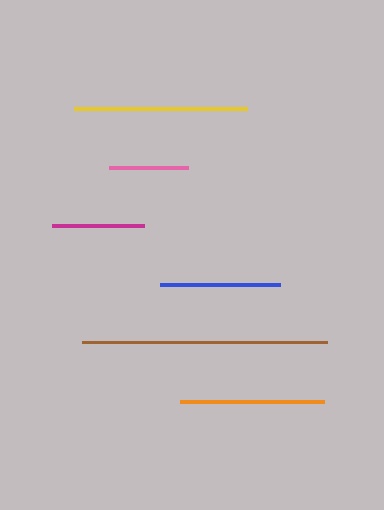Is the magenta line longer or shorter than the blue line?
The blue line is longer than the magenta line.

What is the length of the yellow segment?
The yellow segment is approximately 173 pixels long.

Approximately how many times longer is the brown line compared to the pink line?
The brown line is approximately 3.1 times the length of the pink line.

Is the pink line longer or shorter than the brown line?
The brown line is longer than the pink line.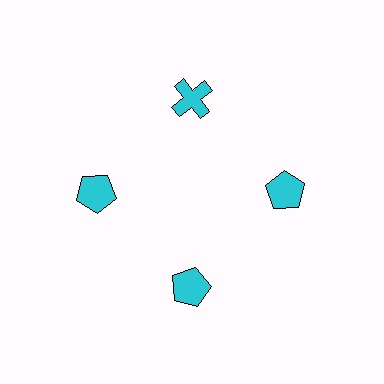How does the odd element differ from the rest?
It has a different shape: cross instead of pentagon.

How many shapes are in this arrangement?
There are 4 shapes arranged in a ring pattern.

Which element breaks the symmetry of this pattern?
The cyan cross at roughly the 12 o'clock position breaks the symmetry. All other shapes are cyan pentagons.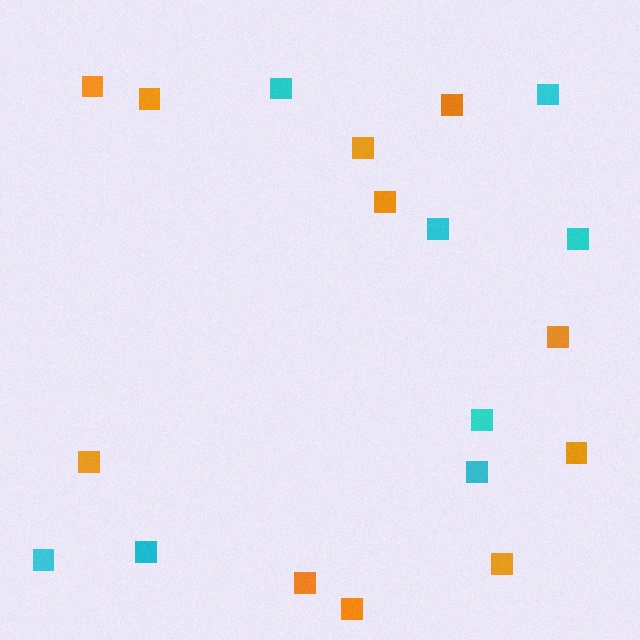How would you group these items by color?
There are 2 groups: one group of orange squares (11) and one group of cyan squares (8).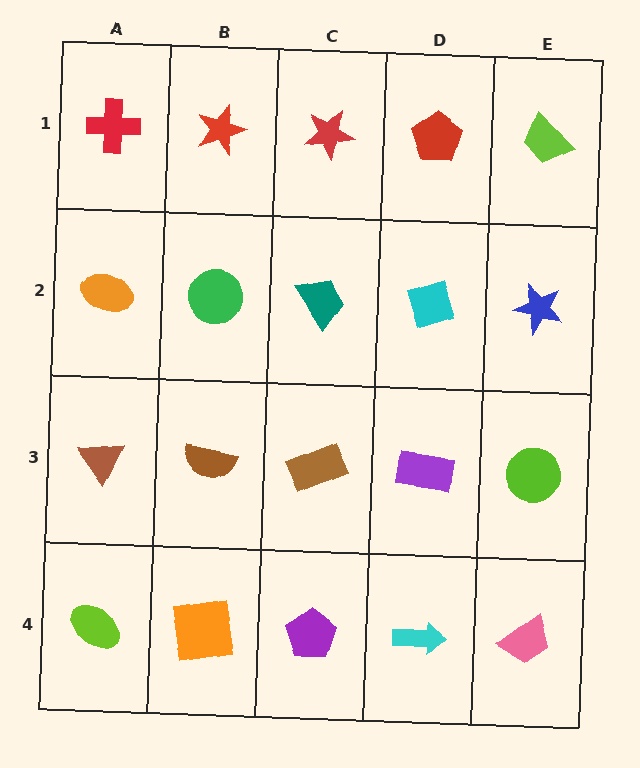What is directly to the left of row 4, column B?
A lime ellipse.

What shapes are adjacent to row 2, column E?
A lime trapezoid (row 1, column E), a lime circle (row 3, column E), a cyan diamond (row 2, column D).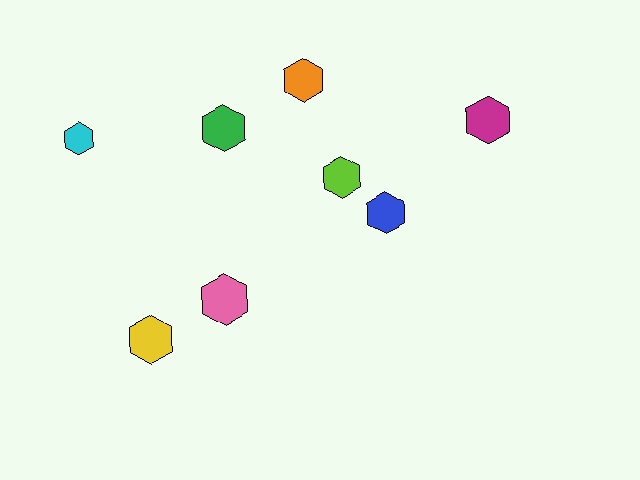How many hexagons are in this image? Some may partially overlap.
There are 8 hexagons.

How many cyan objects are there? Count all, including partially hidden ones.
There is 1 cyan object.